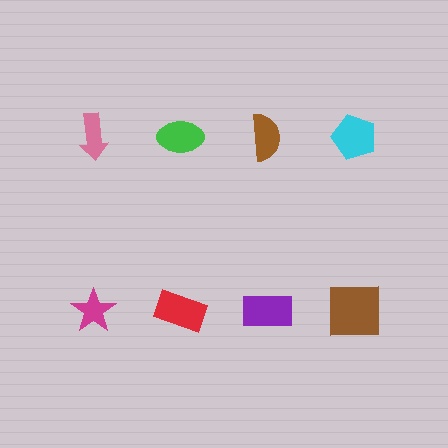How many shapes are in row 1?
4 shapes.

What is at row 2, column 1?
A magenta star.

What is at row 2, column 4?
A brown square.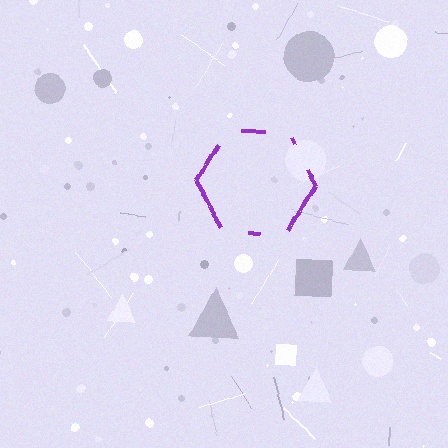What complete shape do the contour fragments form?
The contour fragments form a hexagon.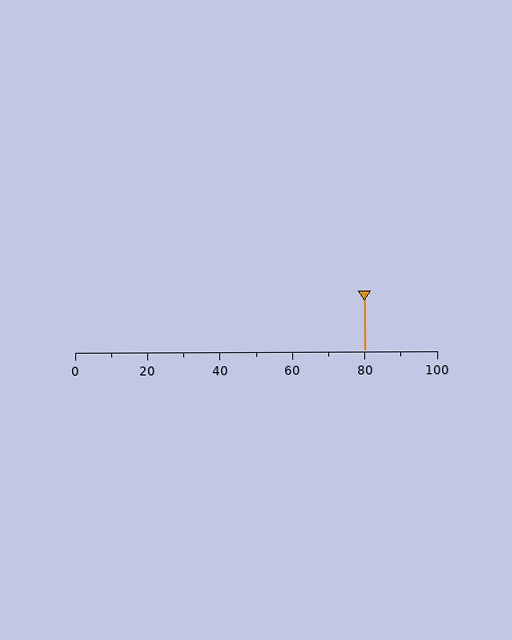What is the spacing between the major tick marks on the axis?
The major ticks are spaced 20 apart.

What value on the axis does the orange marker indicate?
The marker indicates approximately 80.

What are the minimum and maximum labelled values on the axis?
The axis runs from 0 to 100.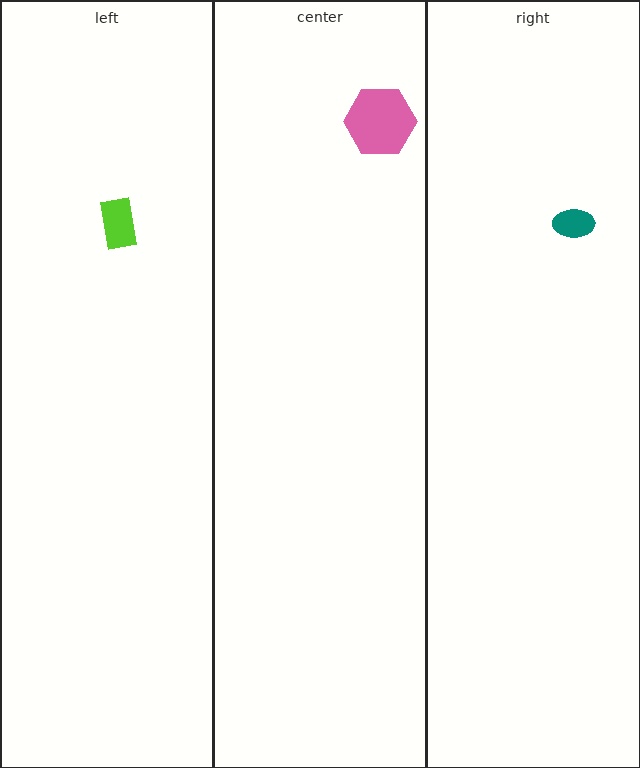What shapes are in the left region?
The lime rectangle.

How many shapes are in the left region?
1.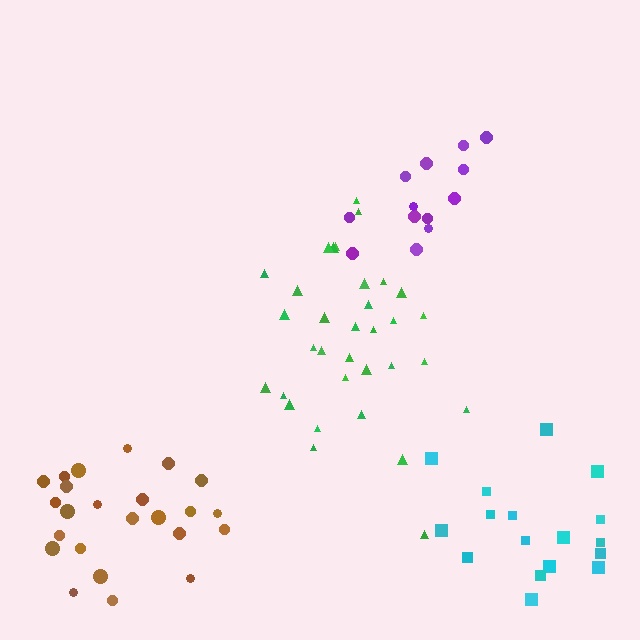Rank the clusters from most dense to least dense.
green, brown, purple, cyan.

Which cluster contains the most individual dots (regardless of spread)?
Green (33).